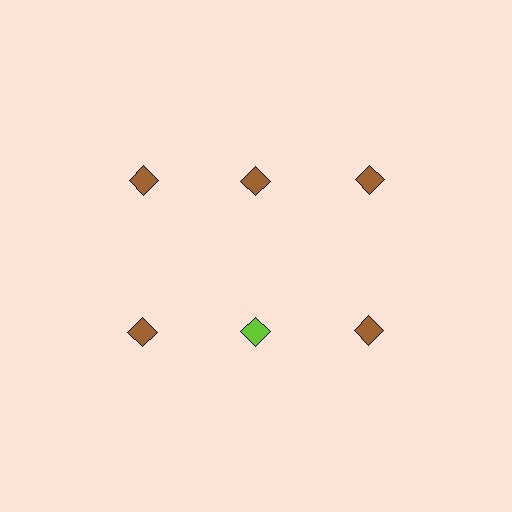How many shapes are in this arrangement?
There are 6 shapes arranged in a grid pattern.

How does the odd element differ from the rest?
It has a different color: lime instead of brown.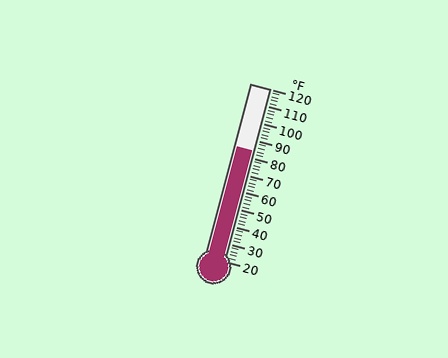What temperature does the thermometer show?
The thermometer shows approximately 84°F.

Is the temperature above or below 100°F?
The temperature is below 100°F.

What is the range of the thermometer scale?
The thermometer scale ranges from 20°F to 120°F.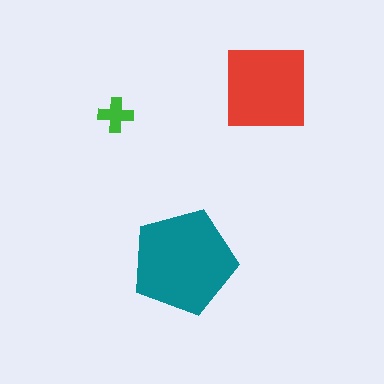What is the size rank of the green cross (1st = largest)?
3rd.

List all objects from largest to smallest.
The teal pentagon, the red square, the green cross.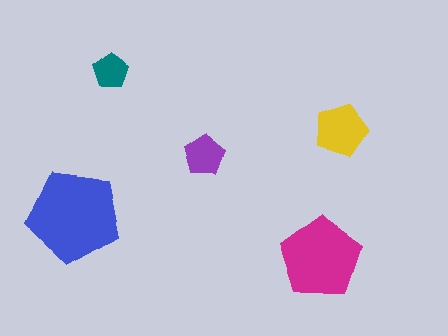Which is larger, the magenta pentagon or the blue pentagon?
The blue one.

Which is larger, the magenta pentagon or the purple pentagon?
The magenta one.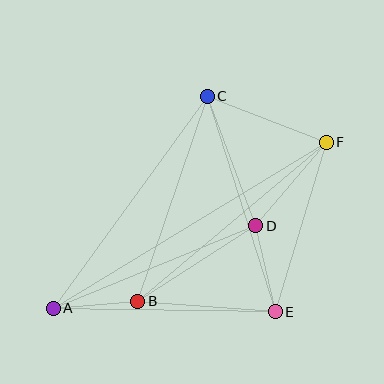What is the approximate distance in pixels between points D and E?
The distance between D and E is approximately 88 pixels.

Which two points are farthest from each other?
Points A and F are farthest from each other.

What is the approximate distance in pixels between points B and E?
The distance between B and E is approximately 138 pixels.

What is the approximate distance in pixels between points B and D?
The distance between B and D is approximately 140 pixels.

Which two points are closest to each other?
Points A and B are closest to each other.